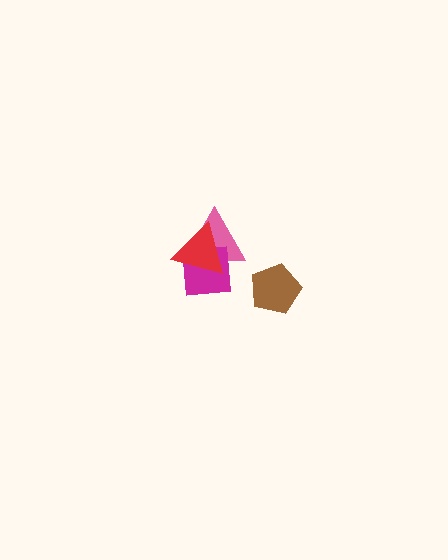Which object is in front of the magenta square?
The red triangle is in front of the magenta square.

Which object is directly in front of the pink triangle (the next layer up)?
The magenta square is directly in front of the pink triangle.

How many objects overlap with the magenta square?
2 objects overlap with the magenta square.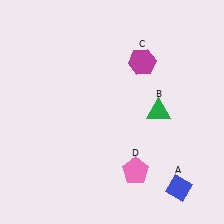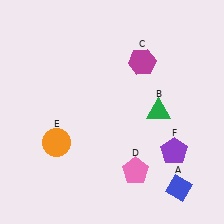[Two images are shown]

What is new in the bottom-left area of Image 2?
An orange circle (E) was added in the bottom-left area of Image 2.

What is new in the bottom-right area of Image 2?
A purple pentagon (F) was added in the bottom-right area of Image 2.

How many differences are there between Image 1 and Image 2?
There are 2 differences between the two images.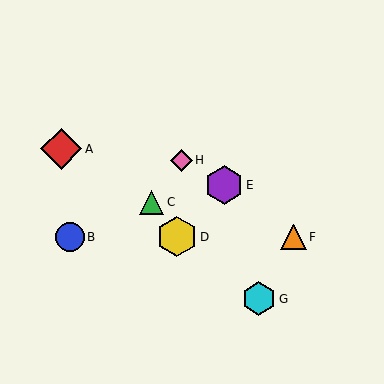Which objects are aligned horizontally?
Objects B, D, F are aligned horizontally.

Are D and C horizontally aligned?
No, D is at y≈237 and C is at y≈202.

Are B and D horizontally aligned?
Yes, both are at y≈237.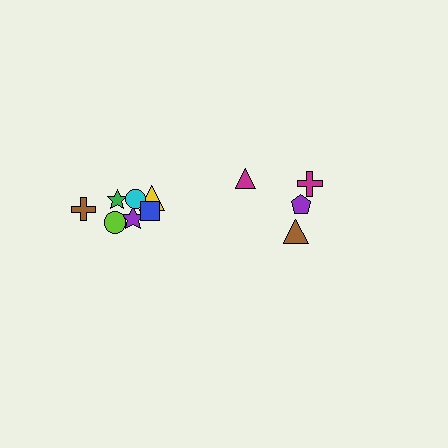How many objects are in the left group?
There are 7 objects.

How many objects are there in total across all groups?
There are 11 objects.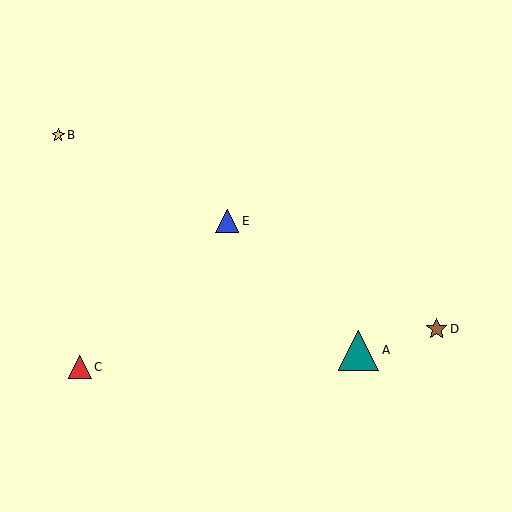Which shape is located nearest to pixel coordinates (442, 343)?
The brown star (labeled D) at (437, 329) is nearest to that location.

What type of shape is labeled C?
Shape C is a red triangle.